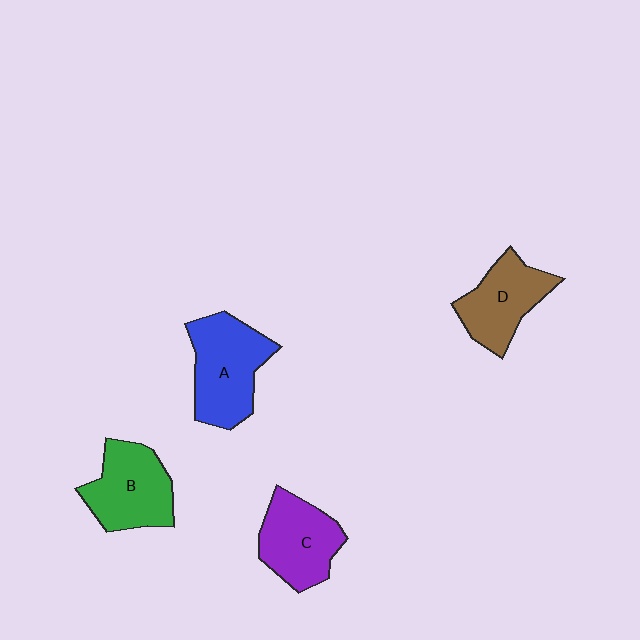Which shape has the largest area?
Shape A (blue).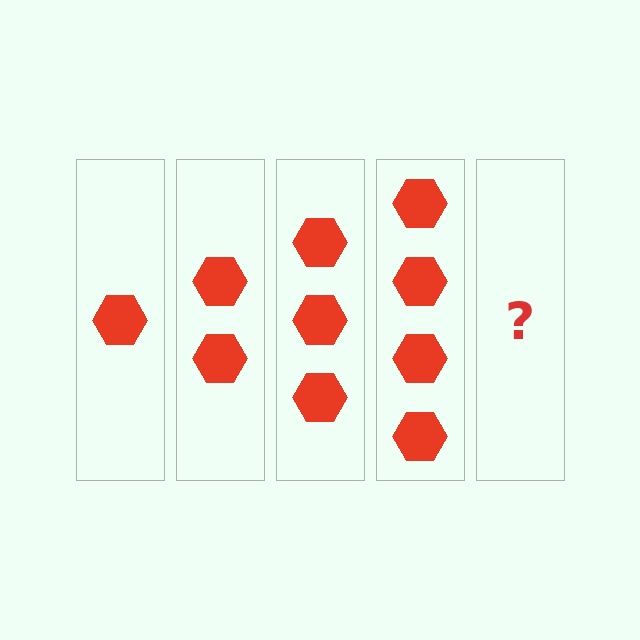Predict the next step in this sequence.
The next step is 5 hexagons.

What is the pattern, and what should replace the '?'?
The pattern is that each step adds one more hexagon. The '?' should be 5 hexagons.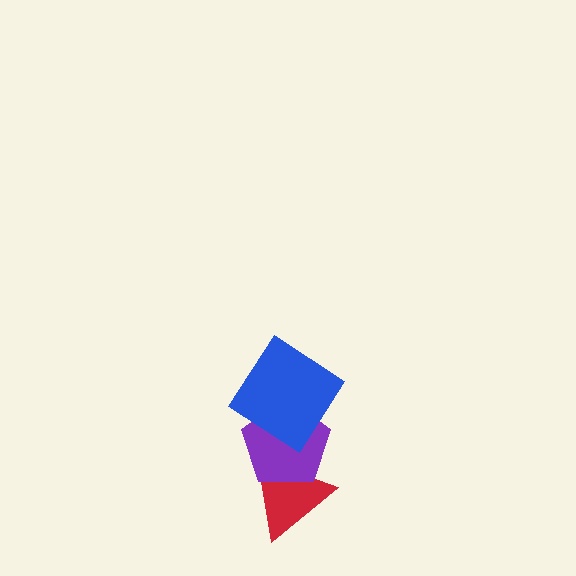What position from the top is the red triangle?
The red triangle is 3rd from the top.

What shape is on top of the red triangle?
The purple pentagon is on top of the red triangle.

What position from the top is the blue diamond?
The blue diamond is 1st from the top.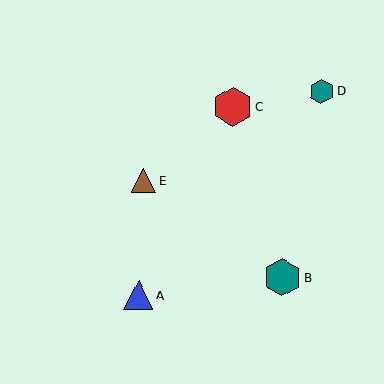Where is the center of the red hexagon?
The center of the red hexagon is at (233, 107).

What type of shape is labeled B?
Shape B is a teal hexagon.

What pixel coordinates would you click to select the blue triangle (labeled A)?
Click at (138, 295) to select the blue triangle A.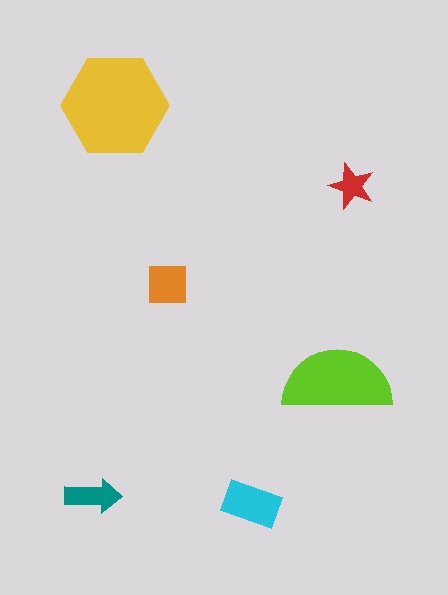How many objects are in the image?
There are 6 objects in the image.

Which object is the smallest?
The red star.